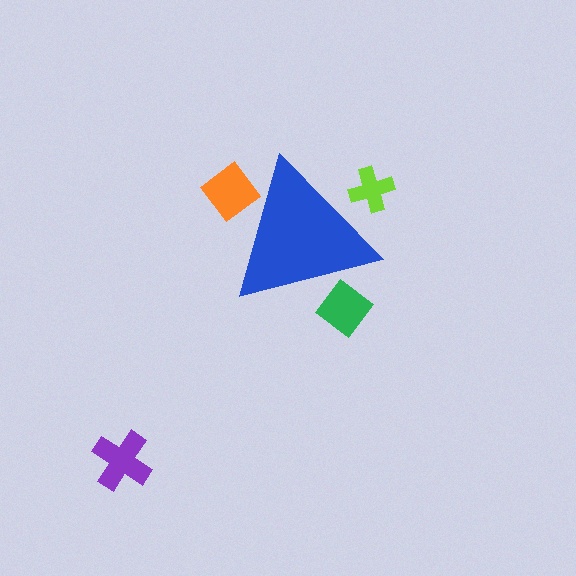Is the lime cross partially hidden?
Yes, the lime cross is partially hidden behind the blue triangle.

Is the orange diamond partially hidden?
Yes, the orange diamond is partially hidden behind the blue triangle.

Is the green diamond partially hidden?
Yes, the green diamond is partially hidden behind the blue triangle.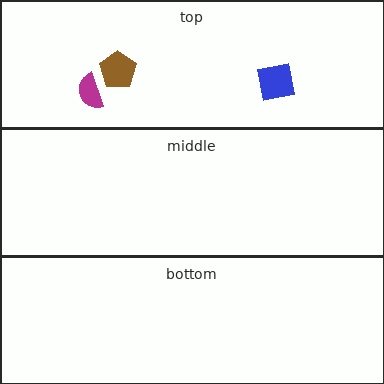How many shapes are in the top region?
3.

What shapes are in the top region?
The magenta semicircle, the blue square, the brown pentagon.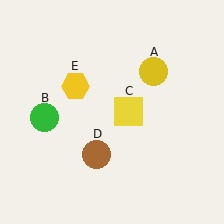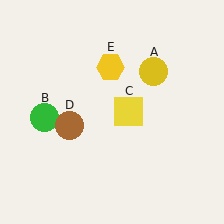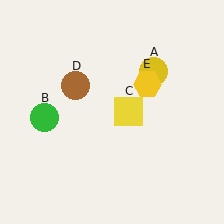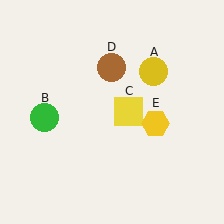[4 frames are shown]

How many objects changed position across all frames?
2 objects changed position: brown circle (object D), yellow hexagon (object E).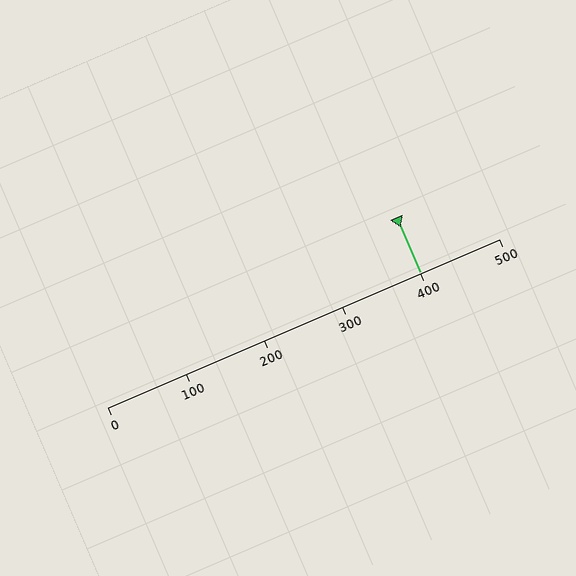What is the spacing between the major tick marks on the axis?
The major ticks are spaced 100 apart.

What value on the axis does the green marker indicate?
The marker indicates approximately 400.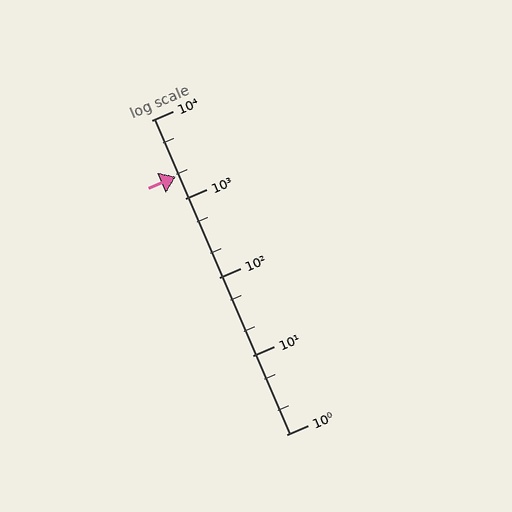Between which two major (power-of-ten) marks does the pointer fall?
The pointer is between 1000 and 10000.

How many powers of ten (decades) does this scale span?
The scale spans 4 decades, from 1 to 10000.